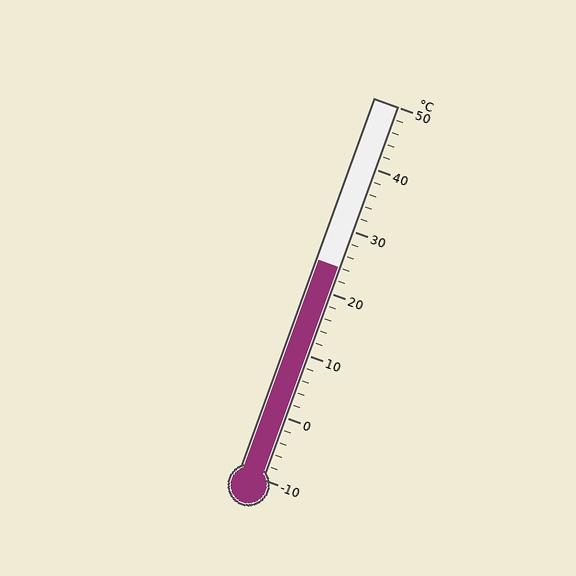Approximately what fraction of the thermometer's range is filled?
The thermometer is filled to approximately 55% of its range.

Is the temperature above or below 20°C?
The temperature is above 20°C.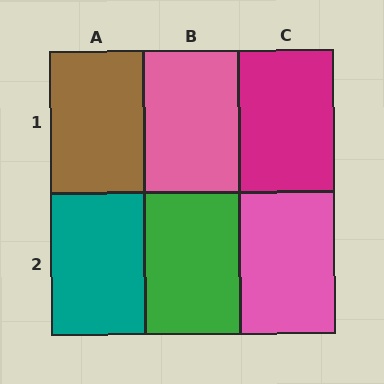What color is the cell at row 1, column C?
Magenta.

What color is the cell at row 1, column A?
Brown.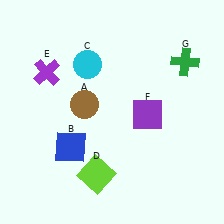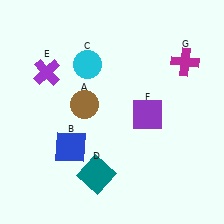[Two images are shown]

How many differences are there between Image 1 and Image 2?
There are 2 differences between the two images.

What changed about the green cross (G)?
In Image 1, G is green. In Image 2, it changed to magenta.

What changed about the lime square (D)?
In Image 1, D is lime. In Image 2, it changed to teal.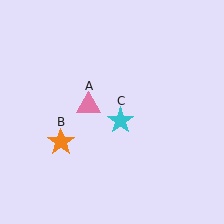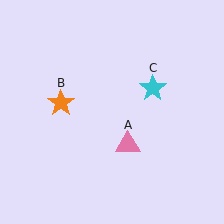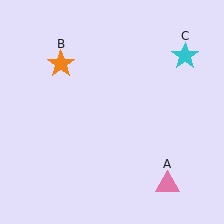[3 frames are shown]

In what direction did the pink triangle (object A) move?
The pink triangle (object A) moved down and to the right.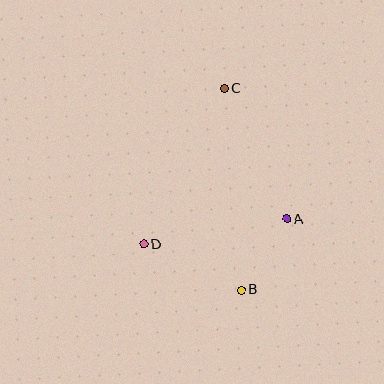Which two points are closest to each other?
Points A and B are closest to each other.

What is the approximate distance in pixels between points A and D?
The distance between A and D is approximately 145 pixels.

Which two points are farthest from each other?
Points B and C are farthest from each other.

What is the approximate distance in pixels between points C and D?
The distance between C and D is approximately 175 pixels.